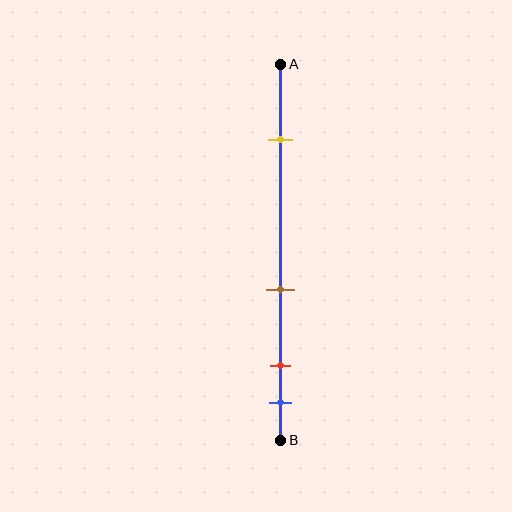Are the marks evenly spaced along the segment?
No, the marks are not evenly spaced.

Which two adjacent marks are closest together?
The red and blue marks are the closest adjacent pair.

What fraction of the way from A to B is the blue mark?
The blue mark is approximately 90% (0.9) of the way from A to B.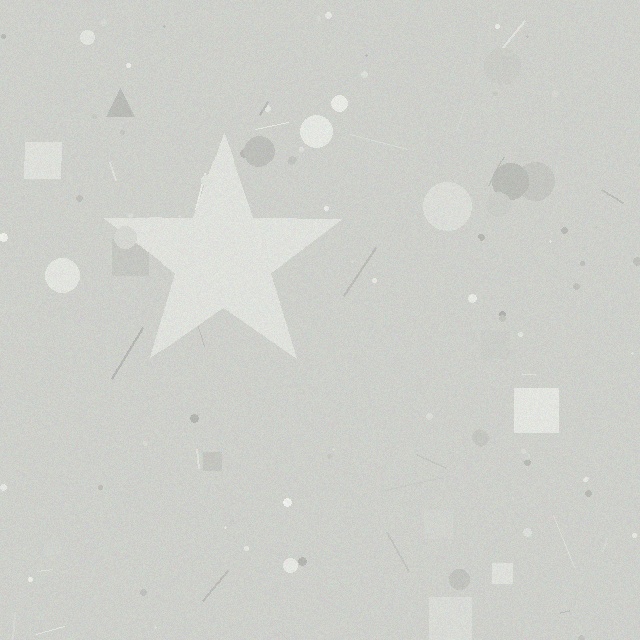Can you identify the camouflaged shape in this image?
The camouflaged shape is a star.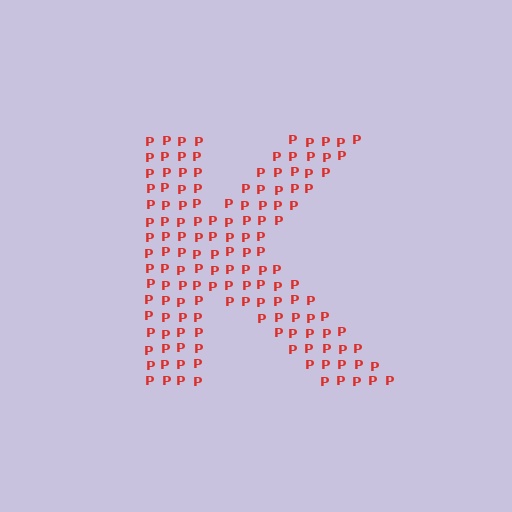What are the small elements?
The small elements are letter P's.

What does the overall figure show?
The overall figure shows the letter K.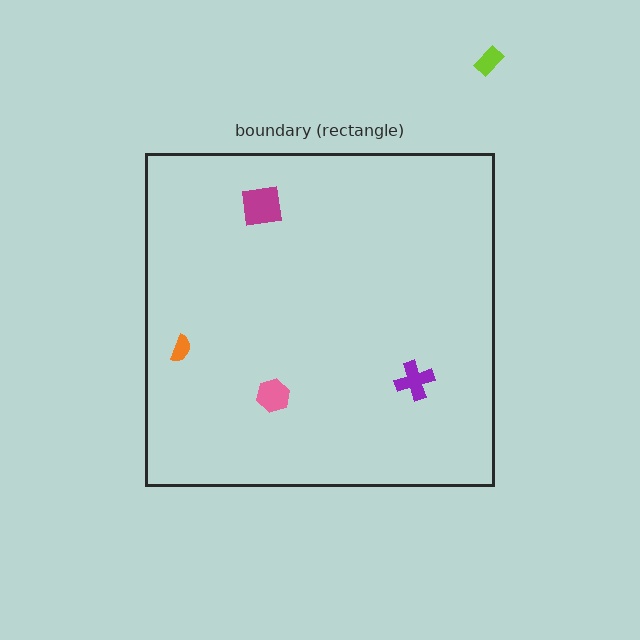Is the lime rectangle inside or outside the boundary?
Outside.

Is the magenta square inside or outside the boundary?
Inside.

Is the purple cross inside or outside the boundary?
Inside.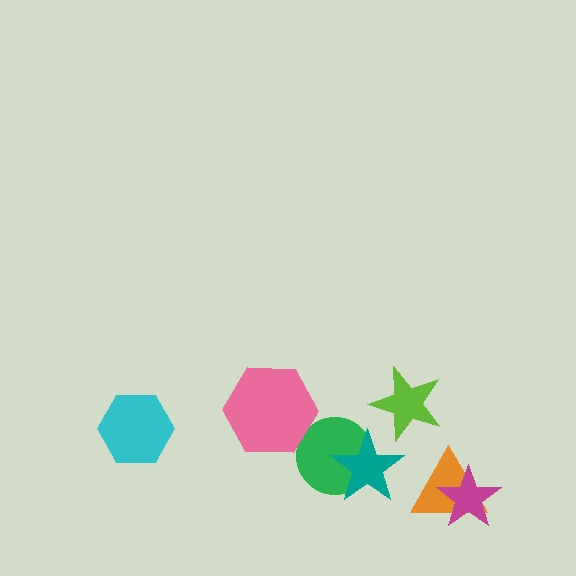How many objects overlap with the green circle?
1 object overlaps with the green circle.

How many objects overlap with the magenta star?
1 object overlaps with the magenta star.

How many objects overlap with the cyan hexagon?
0 objects overlap with the cyan hexagon.